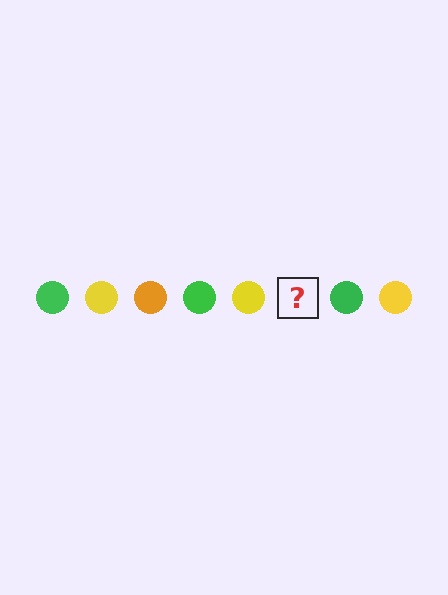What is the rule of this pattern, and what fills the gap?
The rule is that the pattern cycles through green, yellow, orange circles. The gap should be filled with an orange circle.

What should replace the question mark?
The question mark should be replaced with an orange circle.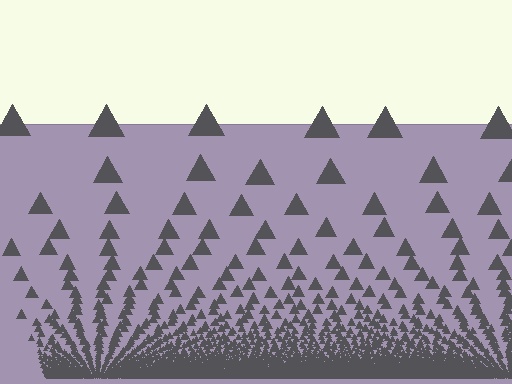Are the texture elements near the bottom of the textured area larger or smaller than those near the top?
Smaller. The gradient is inverted — elements near the bottom are smaller and denser.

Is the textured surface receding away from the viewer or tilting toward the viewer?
The surface appears to tilt toward the viewer. Texture elements get larger and sparser toward the top.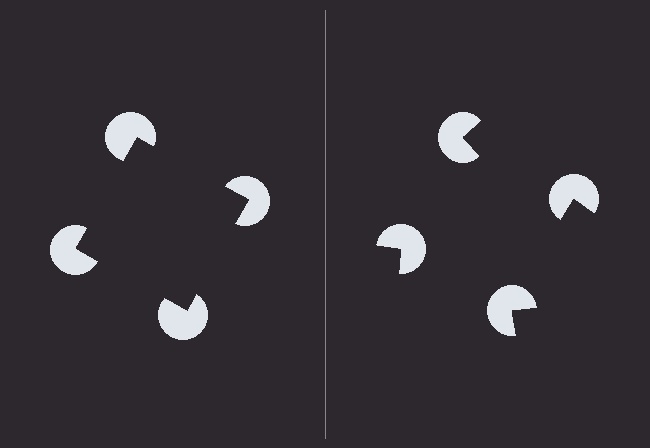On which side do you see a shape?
An illusory square appears on the left side. On the right side the wedge cuts are rotated, so no coherent shape forms.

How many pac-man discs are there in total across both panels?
8 — 4 on each side.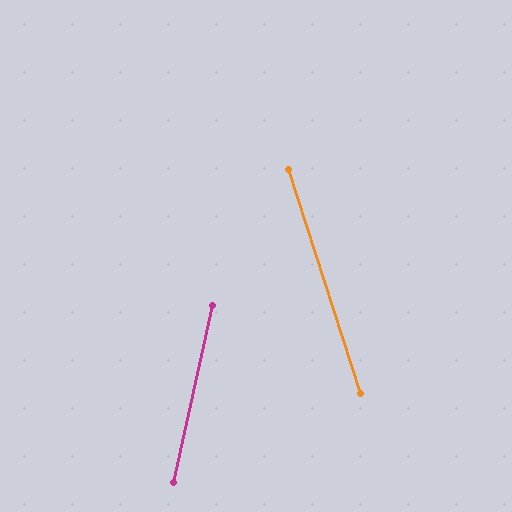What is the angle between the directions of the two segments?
Approximately 31 degrees.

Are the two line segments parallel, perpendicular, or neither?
Neither parallel nor perpendicular — they differ by about 31°.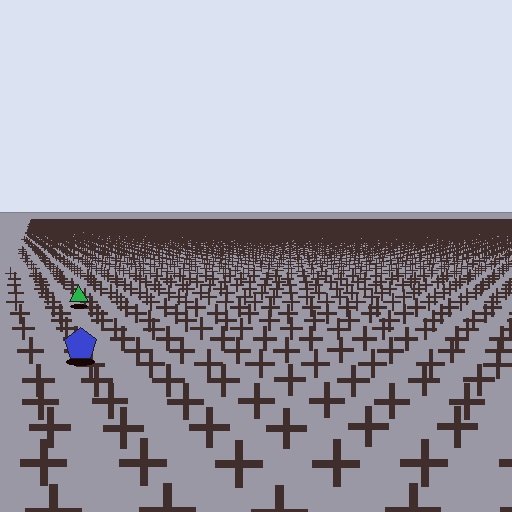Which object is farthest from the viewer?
The green triangle is farthest from the viewer. It appears smaller and the ground texture around it is denser.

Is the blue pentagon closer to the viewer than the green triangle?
Yes. The blue pentagon is closer — you can tell from the texture gradient: the ground texture is coarser near it.